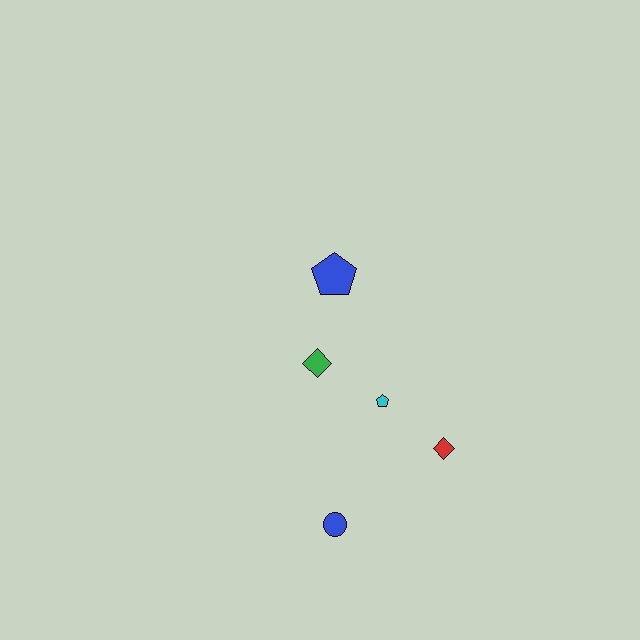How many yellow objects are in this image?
There are no yellow objects.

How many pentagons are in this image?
There are 2 pentagons.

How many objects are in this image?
There are 5 objects.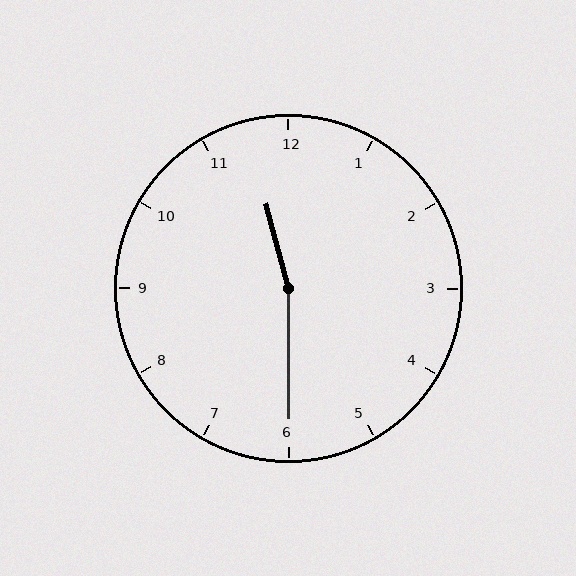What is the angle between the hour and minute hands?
Approximately 165 degrees.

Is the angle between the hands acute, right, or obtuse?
It is obtuse.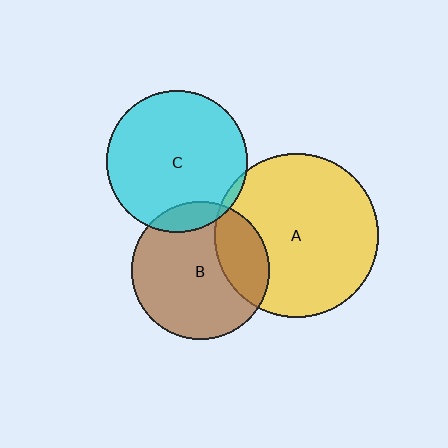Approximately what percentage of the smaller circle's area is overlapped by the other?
Approximately 5%.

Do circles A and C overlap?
Yes.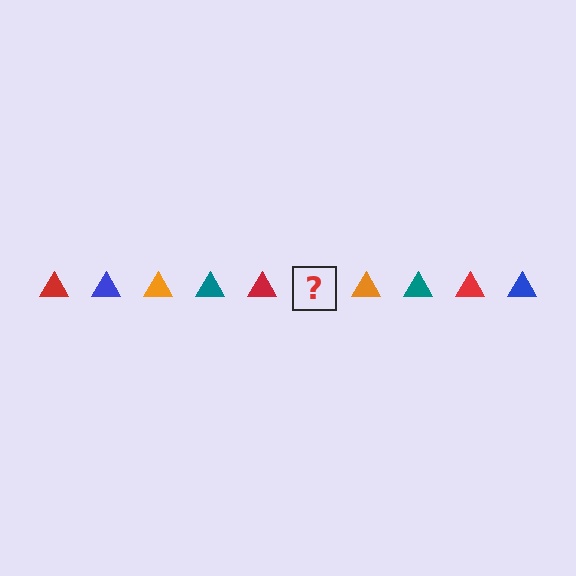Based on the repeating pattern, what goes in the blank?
The blank should be a blue triangle.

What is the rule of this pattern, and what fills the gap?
The rule is that the pattern cycles through red, blue, orange, teal triangles. The gap should be filled with a blue triangle.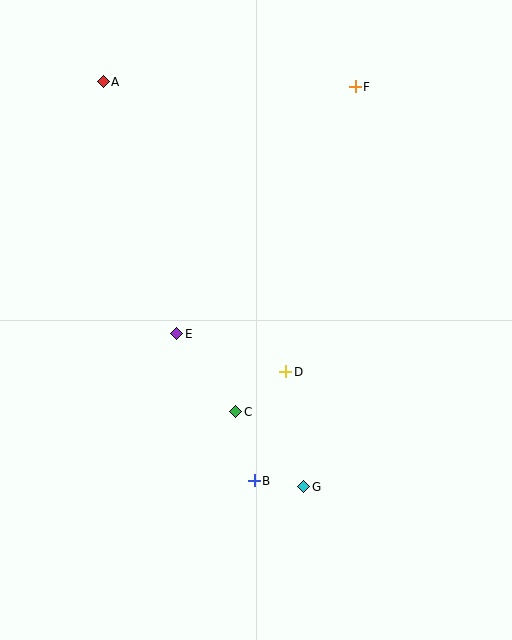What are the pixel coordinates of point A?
Point A is at (103, 82).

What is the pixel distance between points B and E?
The distance between B and E is 166 pixels.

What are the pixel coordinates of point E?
Point E is at (177, 334).